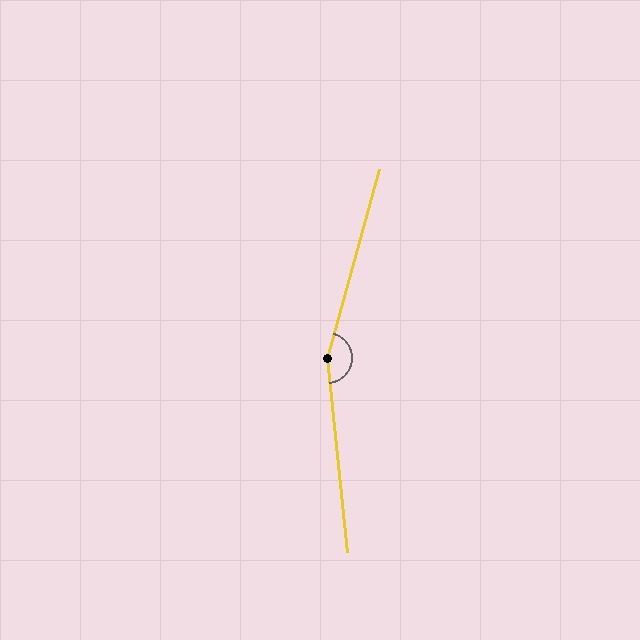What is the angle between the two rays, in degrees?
Approximately 158 degrees.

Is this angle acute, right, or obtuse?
It is obtuse.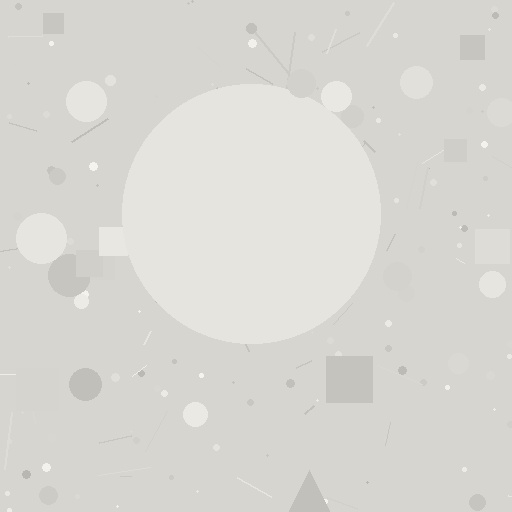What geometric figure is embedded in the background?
A circle is embedded in the background.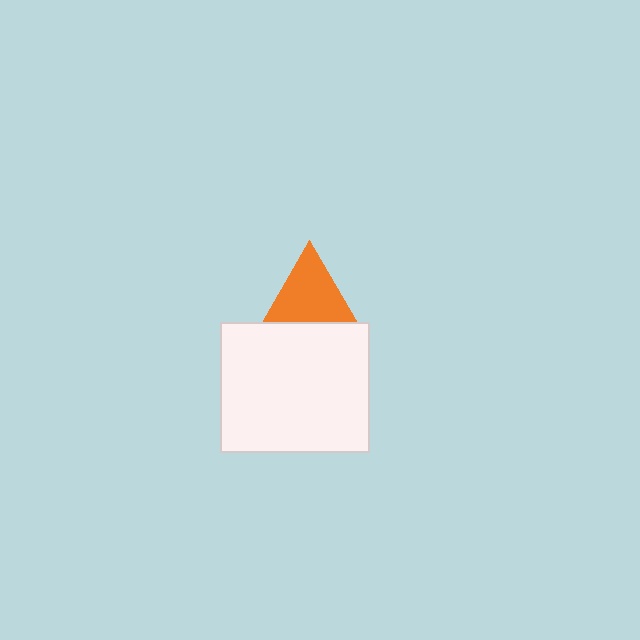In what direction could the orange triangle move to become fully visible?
The orange triangle could move up. That would shift it out from behind the white rectangle entirely.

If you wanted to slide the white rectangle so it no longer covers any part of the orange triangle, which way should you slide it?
Slide it down — that is the most direct way to separate the two shapes.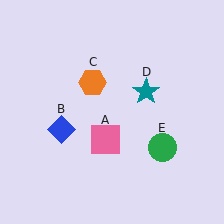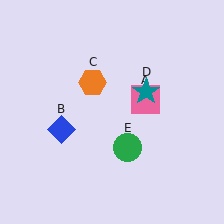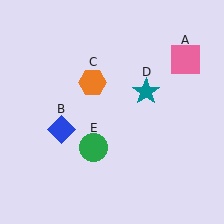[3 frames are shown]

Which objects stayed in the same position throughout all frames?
Blue diamond (object B) and orange hexagon (object C) and teal star (object D) remained stationary.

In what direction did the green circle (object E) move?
The green circle (object E) moved left.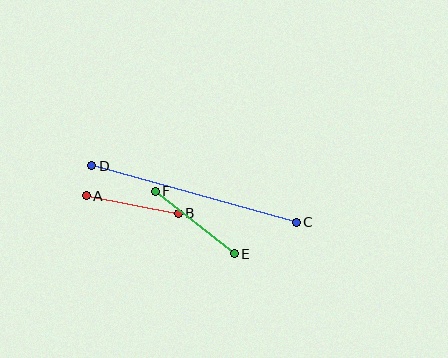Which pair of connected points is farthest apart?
Points C and D are farthest apart.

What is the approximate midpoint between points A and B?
The midpoint is at approximately (132, 204) pixels.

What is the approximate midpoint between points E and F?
The midpoint is at approximately (195, 222) pixels.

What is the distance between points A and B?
The distance is approximately 94 pixels.